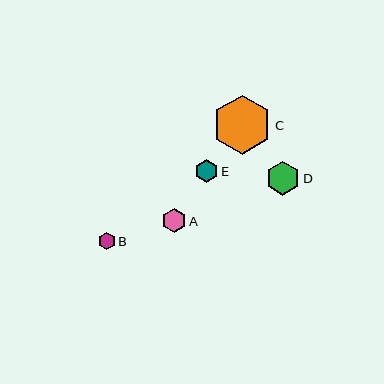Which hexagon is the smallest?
Hexagon B is the smallest with a size of approximately 17 pixels.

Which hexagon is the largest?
Hexagon C is the largest with a size of approximately 59 pixels.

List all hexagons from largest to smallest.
From largest to smallest: C, D, A, E, B.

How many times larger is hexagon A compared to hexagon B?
Hexagon A is approximately 1.4 times the size of hexagon B.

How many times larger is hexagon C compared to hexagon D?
Hexagon C is approximately 1.7 times the size of hexagon D.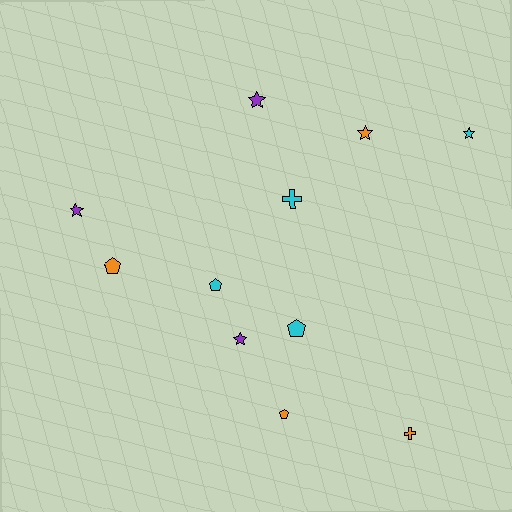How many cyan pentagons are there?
There are 2 cyan pentagons.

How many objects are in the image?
There are 11 objects.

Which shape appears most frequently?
Star, with 5 objects.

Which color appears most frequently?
Orange, with 4 objects.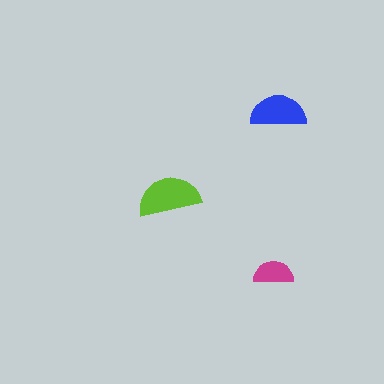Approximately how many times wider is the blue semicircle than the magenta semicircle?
About 1.5 times wider.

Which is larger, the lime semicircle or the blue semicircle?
The lime one.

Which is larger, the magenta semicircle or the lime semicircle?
The lime one.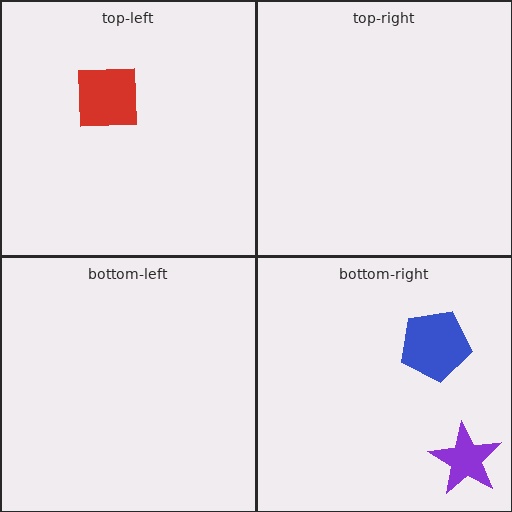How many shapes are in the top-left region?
1.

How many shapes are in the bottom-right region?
2.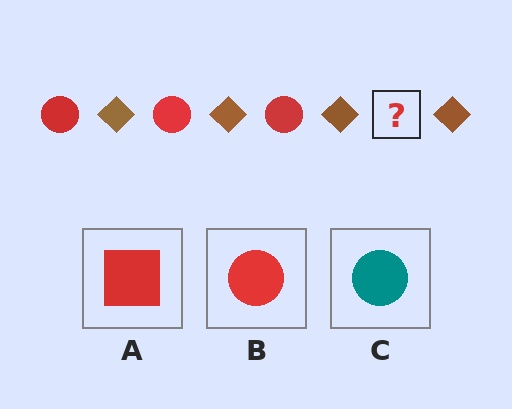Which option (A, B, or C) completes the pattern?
B.